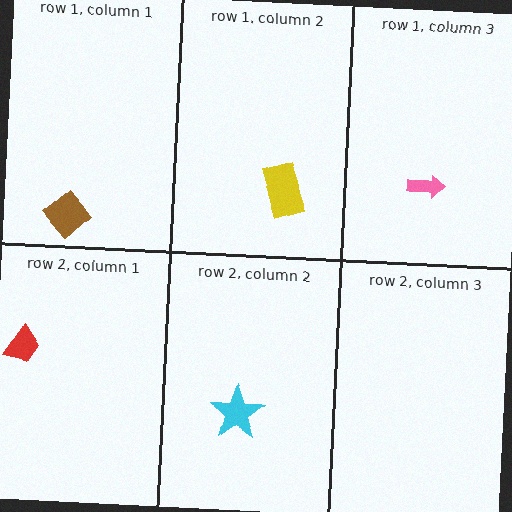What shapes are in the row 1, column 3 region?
The pink arrow.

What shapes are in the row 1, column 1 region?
The brown diamond.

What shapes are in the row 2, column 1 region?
The red trapezoid.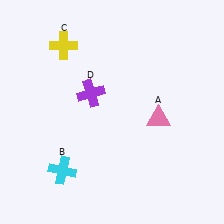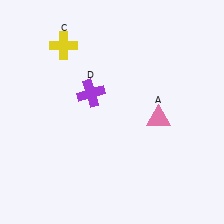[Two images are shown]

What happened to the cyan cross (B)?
The cyan cross (B) was removed in Image 2. It was in the bottom-left area of Image 1.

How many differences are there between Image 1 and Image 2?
There is 1 difference between the two images.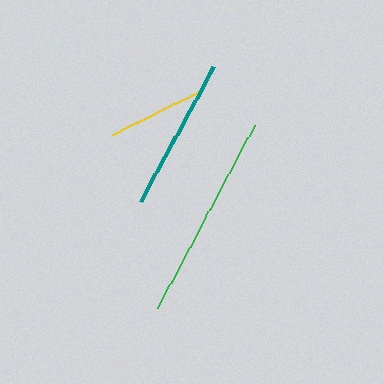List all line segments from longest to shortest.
From longest to shortest: green, teal, yellow.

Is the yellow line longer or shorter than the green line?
The green line is longer than the yellow line.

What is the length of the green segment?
The green segment is approximately 207 pixels long.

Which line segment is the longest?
The green line is the longest at approximately 207 pixels.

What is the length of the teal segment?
The teal segment is approximately 154 pixels long.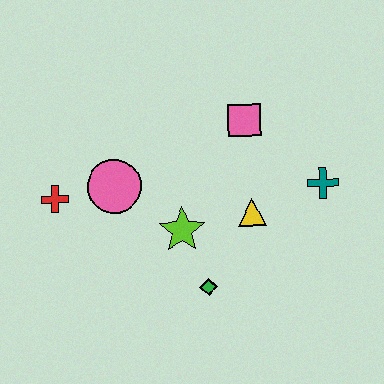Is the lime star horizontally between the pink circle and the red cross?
No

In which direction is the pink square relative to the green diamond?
The pink square is above the green diamond.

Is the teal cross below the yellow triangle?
No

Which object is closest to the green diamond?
The lime star is closest to the green diamond.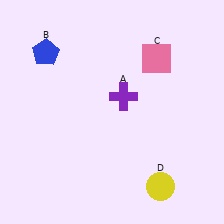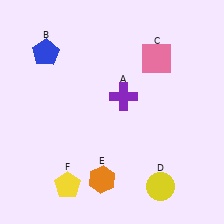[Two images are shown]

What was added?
An orange hexagon (E), a yellow pentagon (F) were added in Image 2.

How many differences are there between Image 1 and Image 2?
There are 2 differences between the two images.